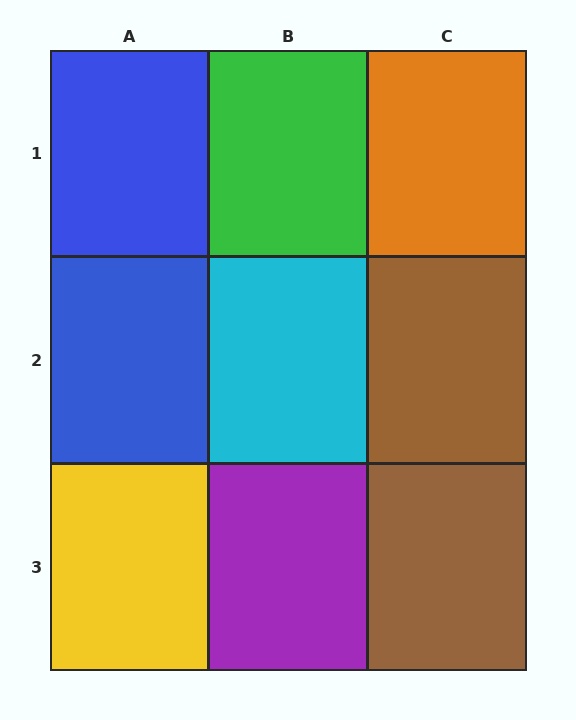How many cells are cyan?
1 cell is cyan.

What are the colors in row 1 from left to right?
Blue, green, orange.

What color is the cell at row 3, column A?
Yellow.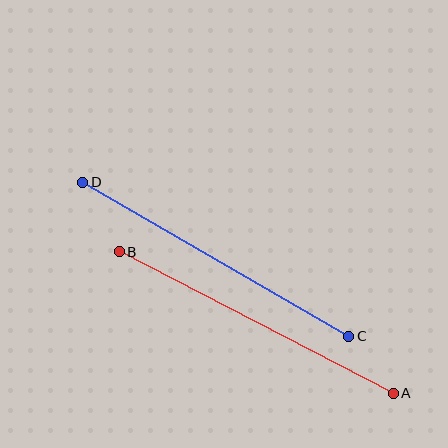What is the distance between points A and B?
The distance is approximately 308 pixels.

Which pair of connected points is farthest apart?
Points A and B are farthest apart.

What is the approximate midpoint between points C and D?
The midpoint is at approximately (216, 259) pixels.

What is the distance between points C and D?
The distance is approximately 308 pixels.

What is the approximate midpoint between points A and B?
The midpoint is at approximately (256, 323) pixels.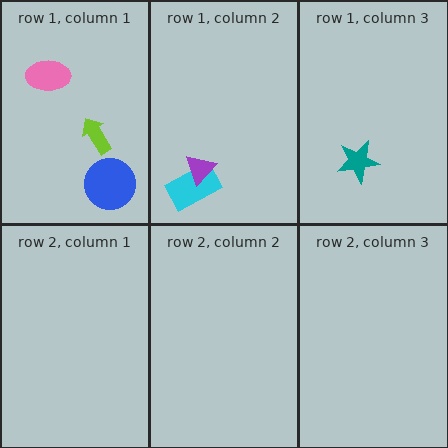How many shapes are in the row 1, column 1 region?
3.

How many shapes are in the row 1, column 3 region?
1.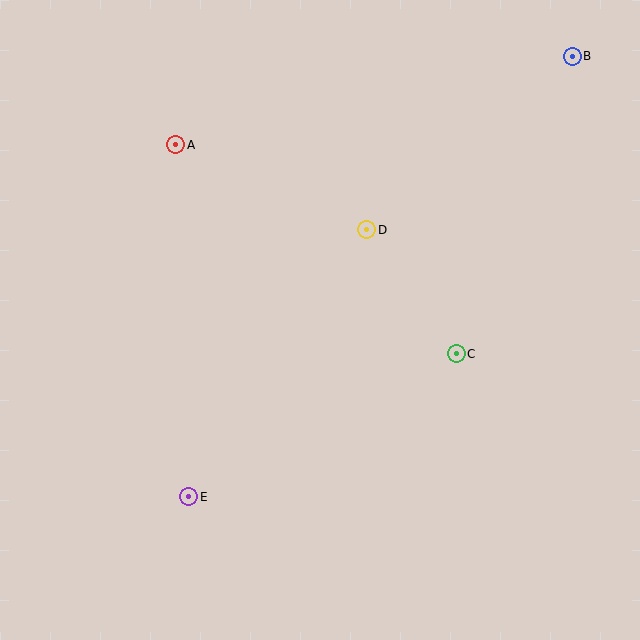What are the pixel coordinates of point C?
Point C is at (456, 354).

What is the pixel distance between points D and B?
The distance between D and B is 269 pixels.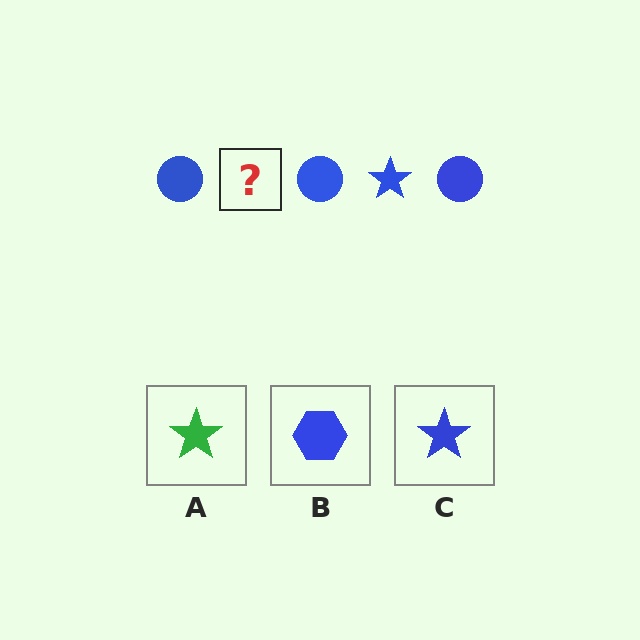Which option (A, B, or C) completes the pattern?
C.